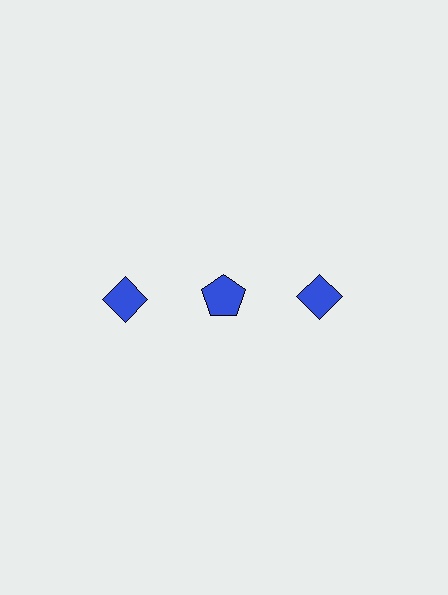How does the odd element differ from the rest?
It has a different shape: pentagon instead of diamond.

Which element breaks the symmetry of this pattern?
The blue pentagon in the top row, second from left column breaks the symmetry. All other shapes are blue diamonds.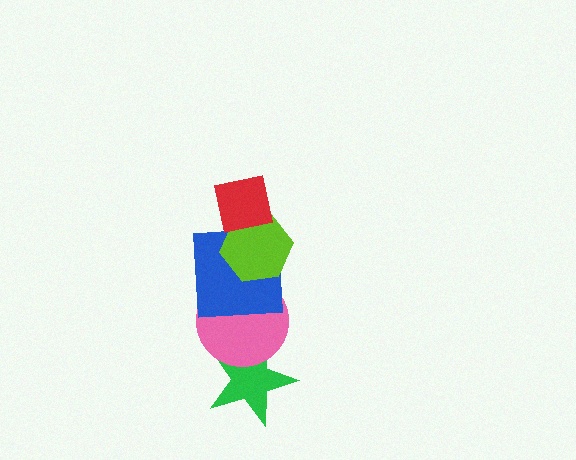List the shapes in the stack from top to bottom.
From top to bottom: the red square, the lime hexagon, the blue square, the pink circle, the green star.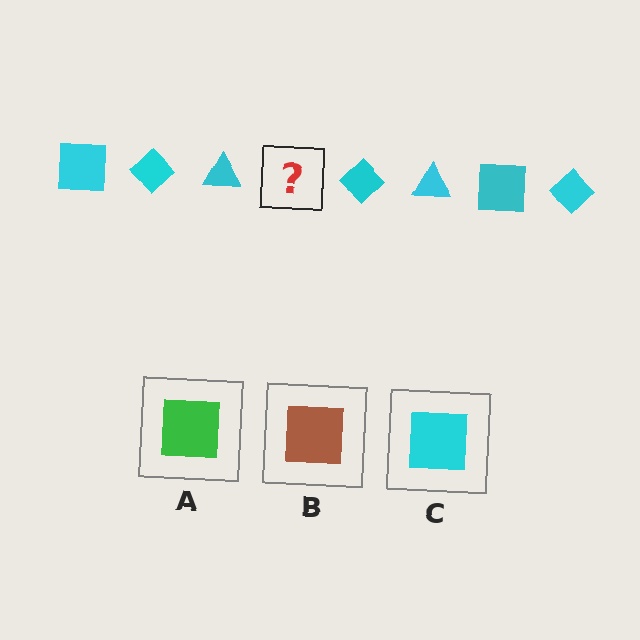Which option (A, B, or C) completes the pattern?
C.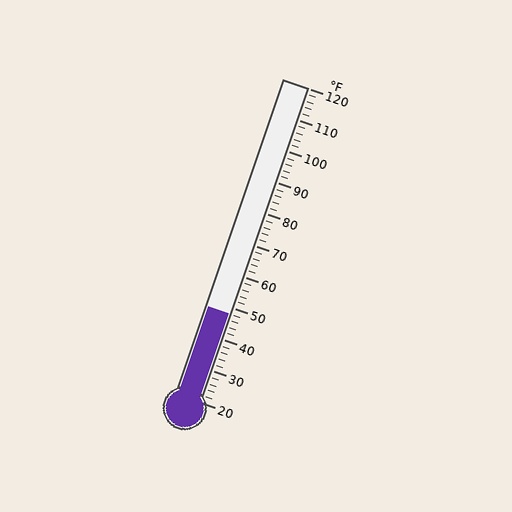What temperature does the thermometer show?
The thermometer shows approximately 48°F.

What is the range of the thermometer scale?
The thermometer scale ranges from 20°F to 120°F.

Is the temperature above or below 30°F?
The temperature is above 30°F.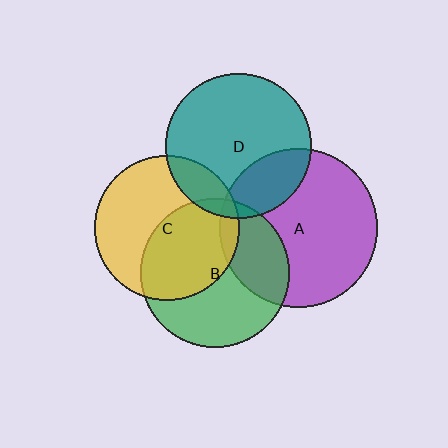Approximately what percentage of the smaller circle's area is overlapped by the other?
Approximately 30%.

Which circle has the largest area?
Circle A (purple).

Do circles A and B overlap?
Yes.